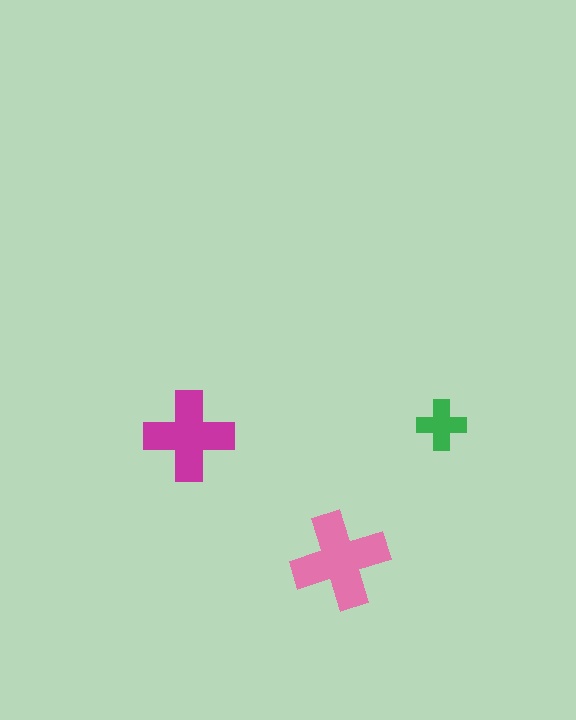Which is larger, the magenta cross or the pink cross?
The pink one.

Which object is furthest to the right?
The green cross is rightmost.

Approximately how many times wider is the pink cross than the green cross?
About 2 times wider.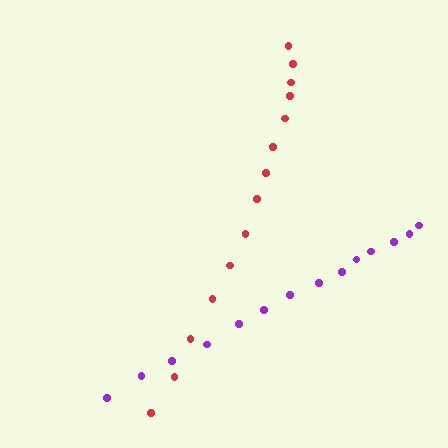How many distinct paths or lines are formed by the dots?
There are 2 distinct paths.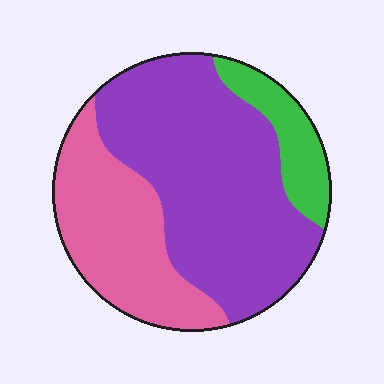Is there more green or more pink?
Pink.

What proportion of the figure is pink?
Pink covers around 30% of the figure.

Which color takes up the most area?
Purple, at roughly 55%.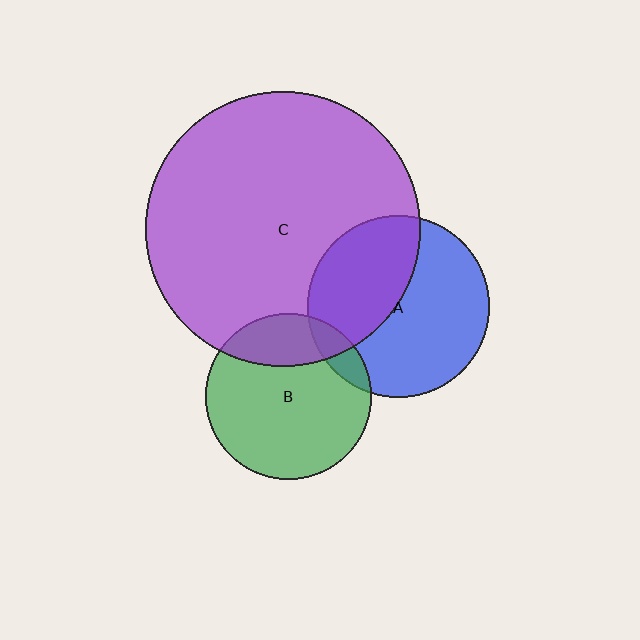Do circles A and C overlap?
Yes.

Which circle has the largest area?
Circle C (purple).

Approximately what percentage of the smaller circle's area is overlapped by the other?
Approximately 40%.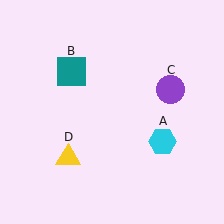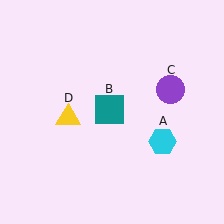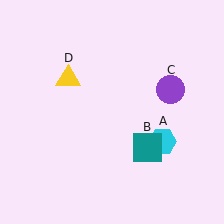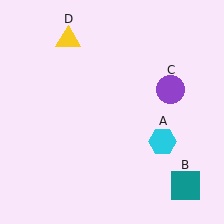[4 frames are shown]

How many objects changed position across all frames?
2 objects changed position: teal square (object B), yellow triangle (object D).